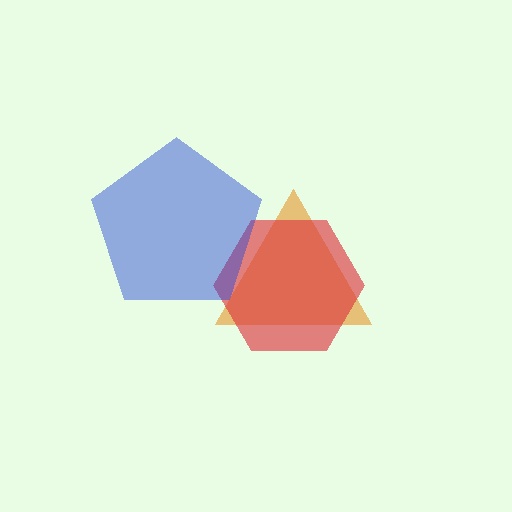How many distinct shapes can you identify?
There are 3 distinct shapes: an orange triangle, a red hexagon, a blue pentagon.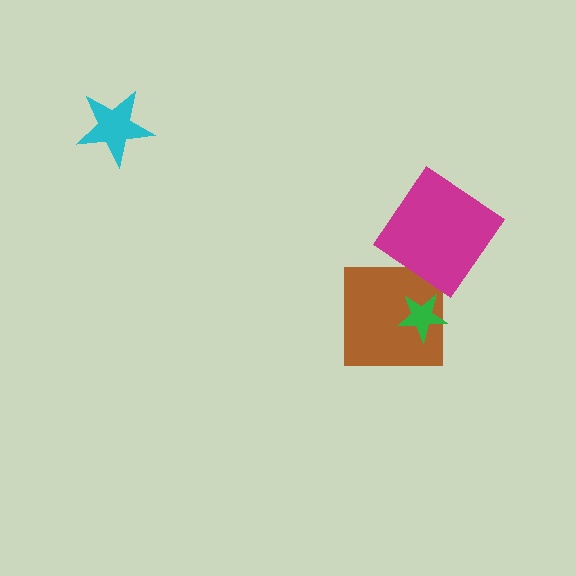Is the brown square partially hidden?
Yes, it is partially covered by another shape.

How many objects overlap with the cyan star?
0 objects overlap with the cyan star.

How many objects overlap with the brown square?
1 object overlaps with the brown square.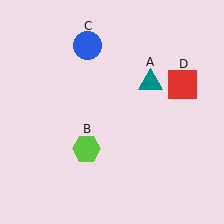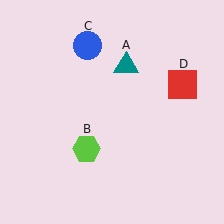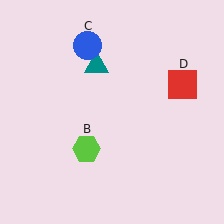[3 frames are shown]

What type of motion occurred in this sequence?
The teal triangle (object A) rotated counterclockwise around the center of the scene.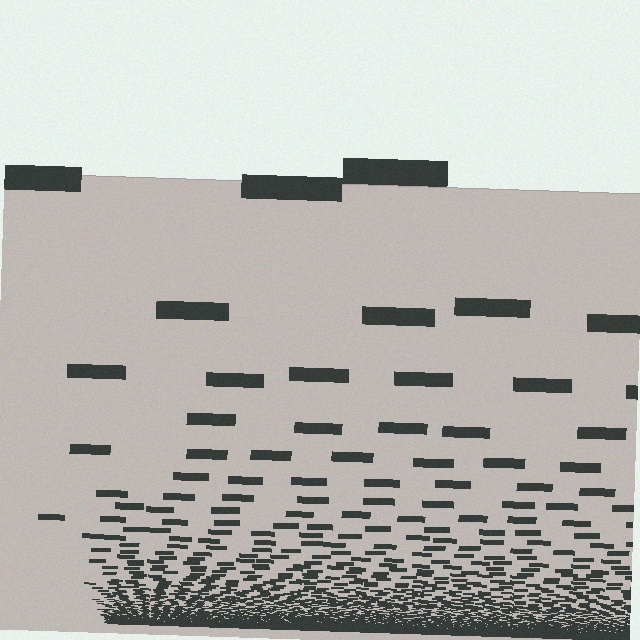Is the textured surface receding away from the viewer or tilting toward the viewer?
The surface appears to tilt toward the viewer. Texture elements get larger and sparser toward the top.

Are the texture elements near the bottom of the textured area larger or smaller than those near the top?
Smaller. The gradient is inverted — elements near the bottom are smaller and denser.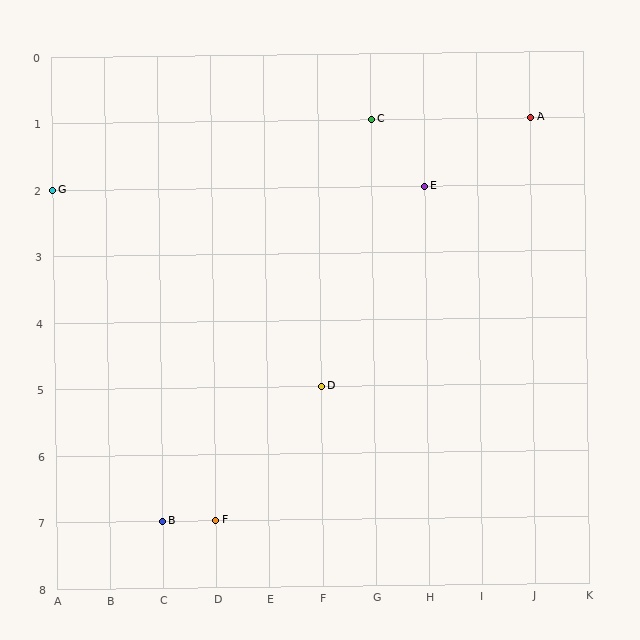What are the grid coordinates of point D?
Point D is at grid coordinates (F, 5).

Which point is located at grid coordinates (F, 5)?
Point D is at (F, 5).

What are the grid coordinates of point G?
Point G is at grid coordinates (A, 2).